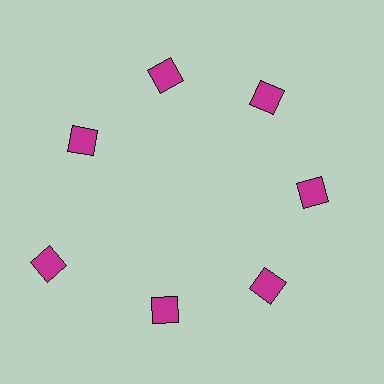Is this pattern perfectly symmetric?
No. The 7 magenta diamonds are arranged in a ring, but one element near the 8 o'clock position is pushed outward from the center, breaking the 7-fold rotational symmetry.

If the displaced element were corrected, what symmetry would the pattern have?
It would have 7-fold rotational symmetry — the pattern would map onto itself every 51 degrees.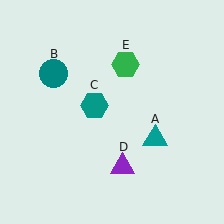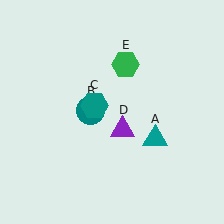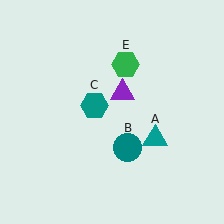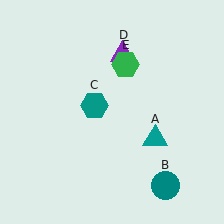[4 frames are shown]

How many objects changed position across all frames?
2 objects changed position: teal circle (object B), purple triangle (object D).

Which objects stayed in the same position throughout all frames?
Teal triangle (object A) and teal hexagon (object C) and green hexagon (object E) remained stationary.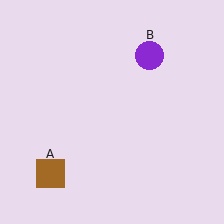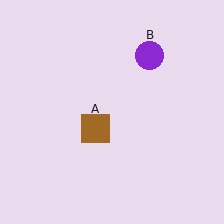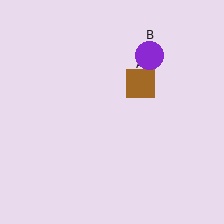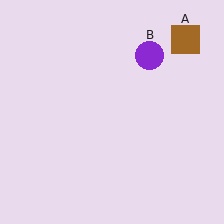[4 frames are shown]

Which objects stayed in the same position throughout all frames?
Purple circle (object B) remained stationary.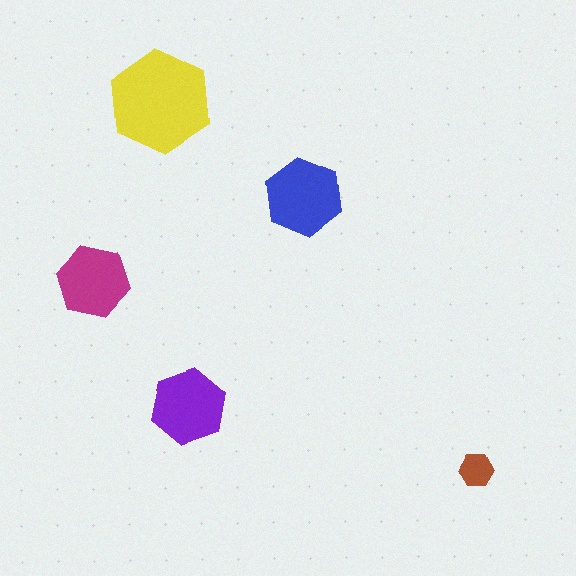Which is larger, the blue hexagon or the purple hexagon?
The blue one.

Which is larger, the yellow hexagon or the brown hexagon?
The yellow one.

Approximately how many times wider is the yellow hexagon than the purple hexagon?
About 1.5 times wider.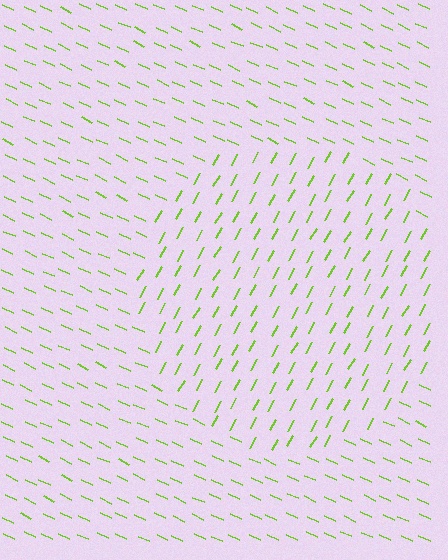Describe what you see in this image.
The image is filled with small lime line segments. A circle region in the image has lines oriented differently from the surrounding lines, creating a visible texture boundary.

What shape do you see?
I see a circle.